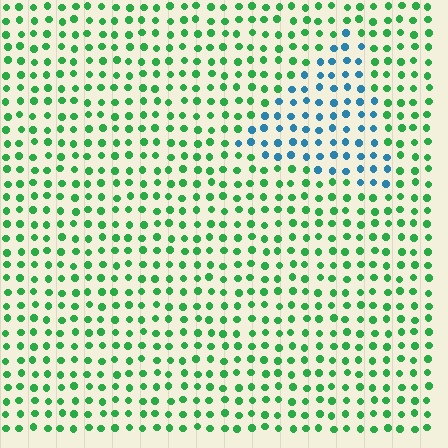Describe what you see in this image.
The image is filled with small green elements in a uniform arrangement. A triangle-shaped region is visible where the elements are tinted to a slightly different hue, forming a subtle color boundary.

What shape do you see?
I see a triangle.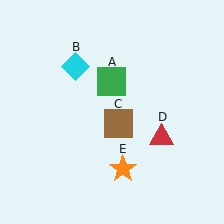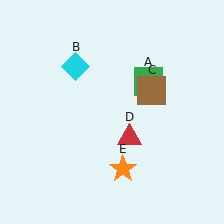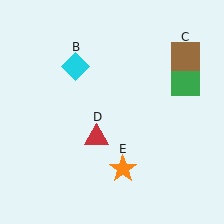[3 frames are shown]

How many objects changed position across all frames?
3 objects changed position: green square (object A), brown square (object C), red triangle (object D).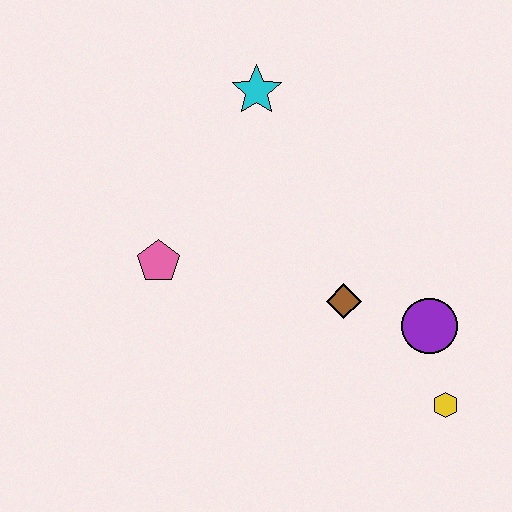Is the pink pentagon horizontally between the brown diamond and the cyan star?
No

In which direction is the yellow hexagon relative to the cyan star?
The yellow hexagon is below the cyan star.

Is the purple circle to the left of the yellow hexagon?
Yes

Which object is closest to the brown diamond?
The purple circle is closest to the brown diamond.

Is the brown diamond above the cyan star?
No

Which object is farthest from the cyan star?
The yellow hexagon is farthest from the cyan star.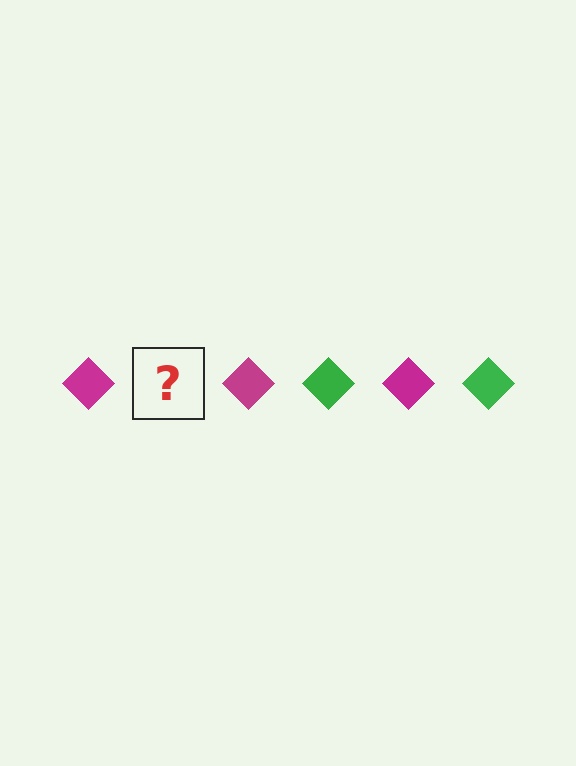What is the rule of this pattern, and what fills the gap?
The rule is that the pattern cycles through magenta, green diamonds. The gap should be filled with a green diamond.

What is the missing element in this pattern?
The missing element is a green diamond.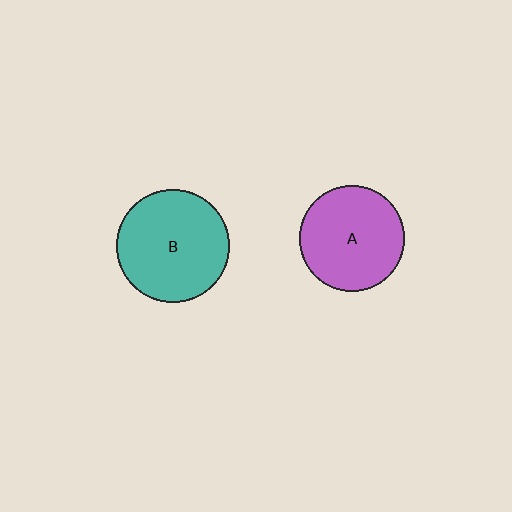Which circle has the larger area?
Circle B (teal).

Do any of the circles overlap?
No, none of the circles overlap.